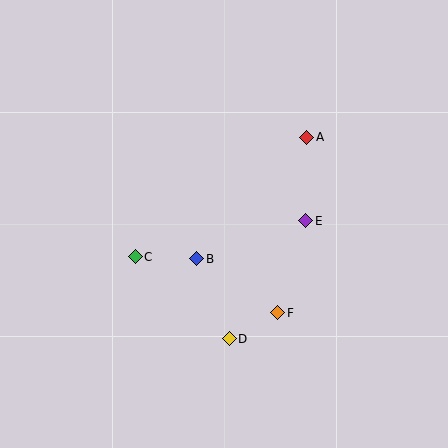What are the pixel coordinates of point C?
Point C is at (135, 257).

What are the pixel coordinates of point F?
Point F is at (278, 313).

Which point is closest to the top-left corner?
Point C is closest to the top-left corner.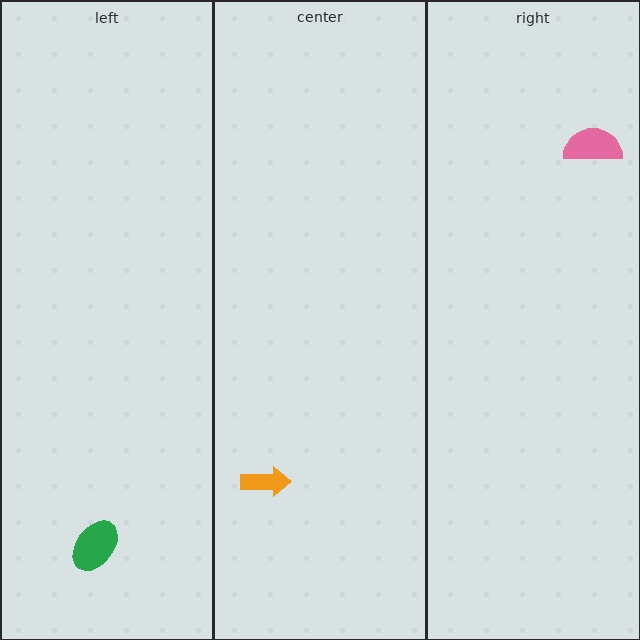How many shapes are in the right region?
1.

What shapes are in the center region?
The orange arrow.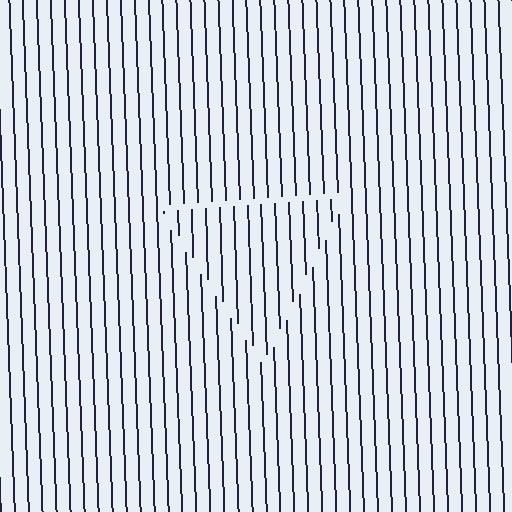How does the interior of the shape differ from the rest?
The interior of the shape contains the same grating, shifted by half a period — the contour is defined by the phase discontinuity where line-ends from the inner and outer gratings abut.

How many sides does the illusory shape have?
3 sides — the line-ends trace a triangle.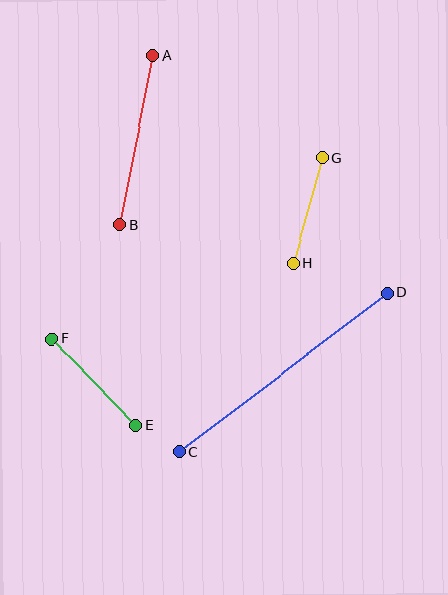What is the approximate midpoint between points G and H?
The midpoint is at approximately (307, 211) pixels.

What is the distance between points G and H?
The distance is approximately 110 pixels.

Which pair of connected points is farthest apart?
Points C and D are farthest apart.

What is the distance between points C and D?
The distance is approximately 262 pixels.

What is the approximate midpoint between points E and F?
The midpoint is at approximately (94, 382) pixels.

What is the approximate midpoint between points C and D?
The midpoint is at approximately (283, 372) pixels.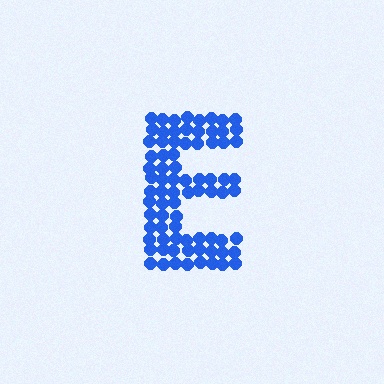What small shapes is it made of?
It is made of small circles.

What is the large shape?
The large shape is the letter E.